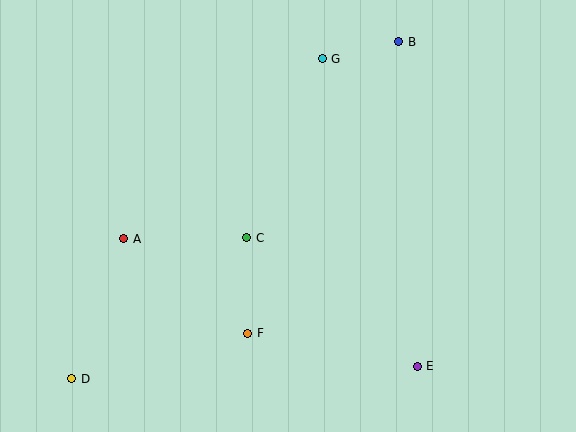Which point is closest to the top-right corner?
Point B is closest to the top-right corner.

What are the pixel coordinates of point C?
Point C is at (247, 238).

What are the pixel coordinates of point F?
Point F is at (248, 333).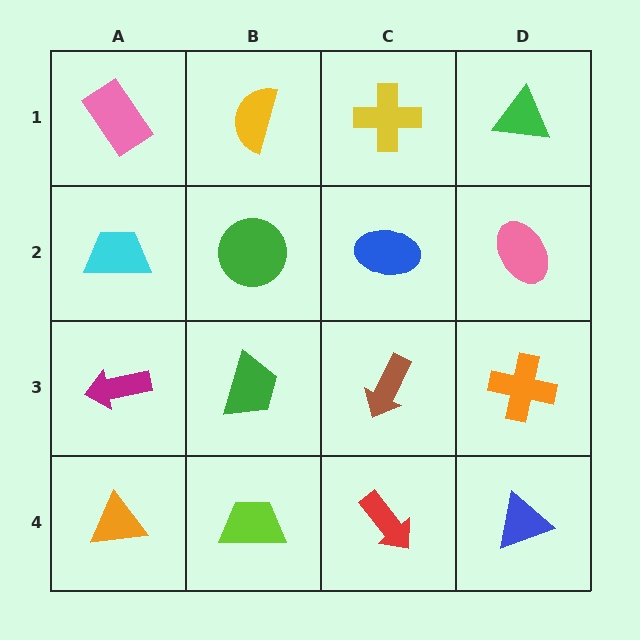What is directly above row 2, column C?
A yellow cross.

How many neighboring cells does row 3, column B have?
4.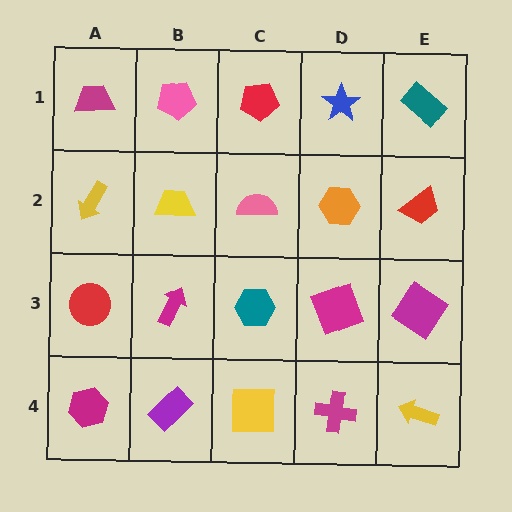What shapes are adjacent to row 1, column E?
A red trapezoid (row 2, column E), a blue star (row 1, column D).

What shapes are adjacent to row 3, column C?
A pink semicircle (row 2, column C), a yellow square (row 4, column C), a magenta arrow (row 3, column B), a magenta square (row 3, column D).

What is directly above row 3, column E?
A red trapezoid.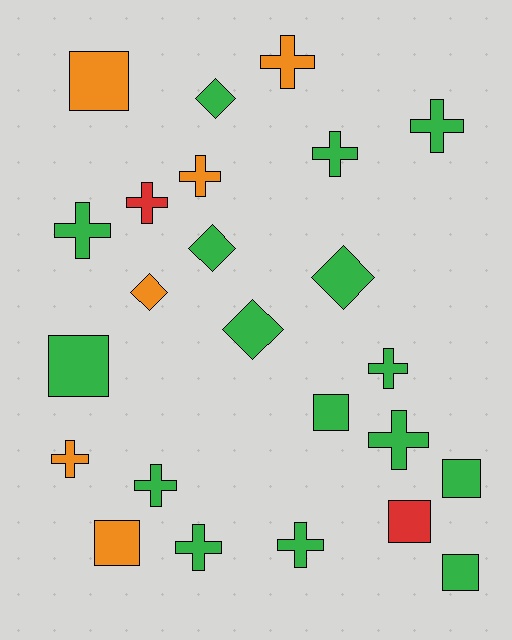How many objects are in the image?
There are 24 objects.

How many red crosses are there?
There is 1 red cross.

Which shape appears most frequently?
Cross, with 12 objects.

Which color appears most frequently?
Green, with 16 objects.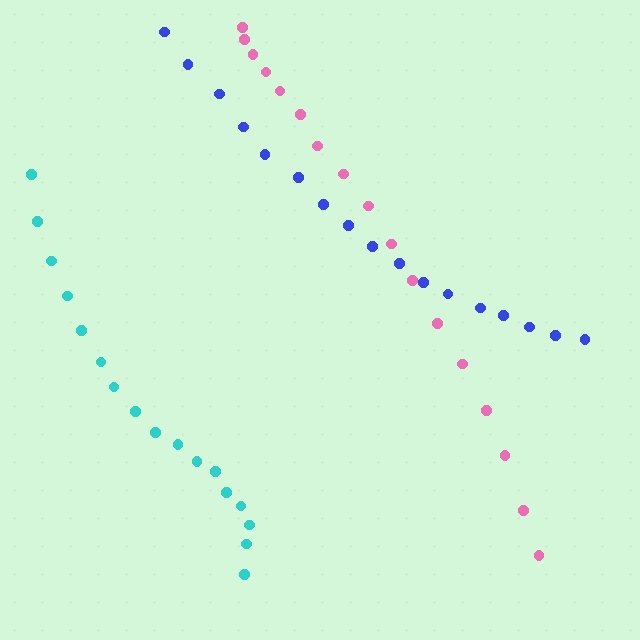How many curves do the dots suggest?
There are 3 distinct paths.